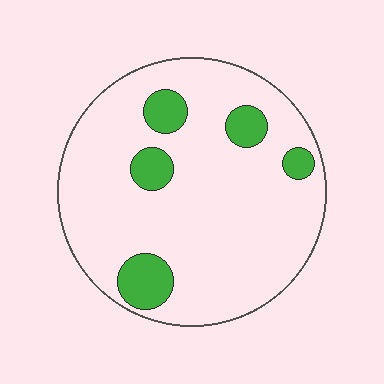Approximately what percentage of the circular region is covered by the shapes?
Approximately 15%.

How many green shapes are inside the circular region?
5.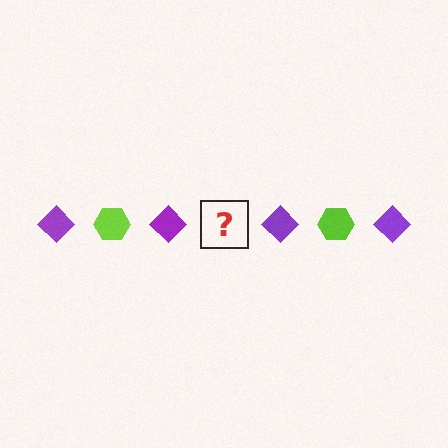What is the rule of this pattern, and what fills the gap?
The rule is that the pattern alternates between purple diamond and lime hexagon. The gap should be filled with a lime hexagon.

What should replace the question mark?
The question mark should be replaced with a lime hexagon.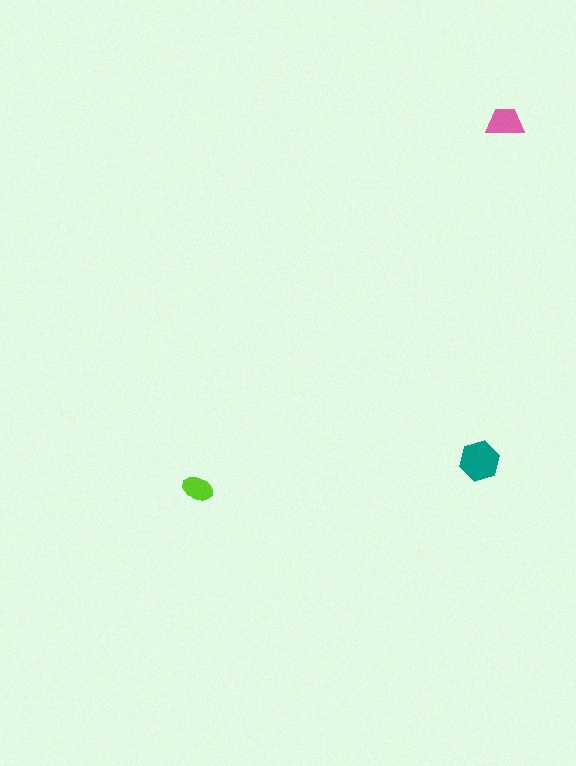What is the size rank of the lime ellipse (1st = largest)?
3rd.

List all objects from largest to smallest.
The teal hexagon, the pink trapezoid, the lime ellipse.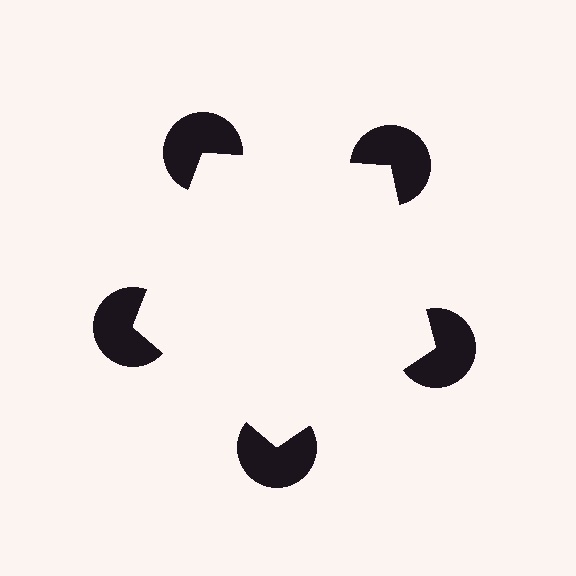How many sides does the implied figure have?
5 sides.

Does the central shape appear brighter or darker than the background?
It typically appears slightly brighter than the background, even though no actual brightness change is drawn.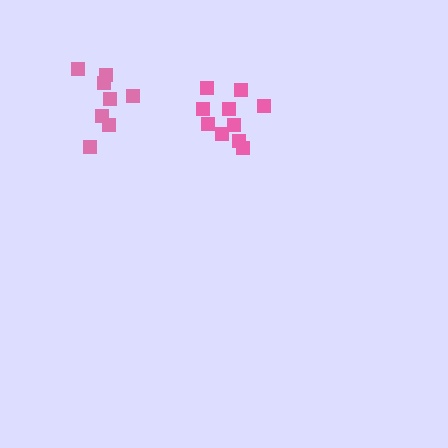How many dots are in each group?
Group 1: 8 dots, Group 2: 10 dots (18 total).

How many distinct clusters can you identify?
There are 2 distinct clusters.